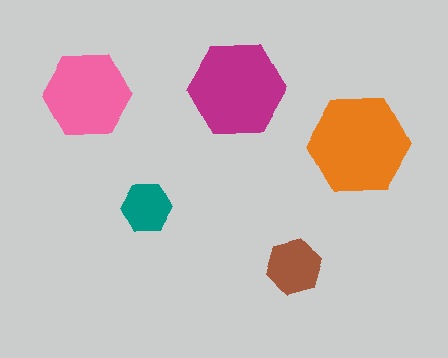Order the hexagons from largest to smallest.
the orange one, the magenta one, the pink one, the brown one, the teal one.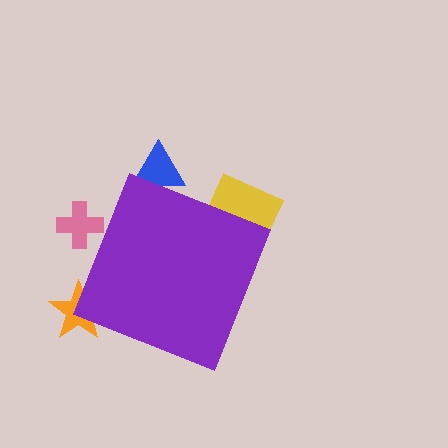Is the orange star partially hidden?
Yes, the orange star is partially hidden behind the purple diamond.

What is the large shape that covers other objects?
A purple diamond.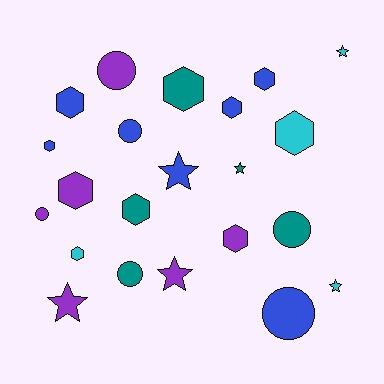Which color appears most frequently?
Blue, with 7 objects.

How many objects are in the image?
There are 22 objects.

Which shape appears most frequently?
Hexagon, with 10 objects.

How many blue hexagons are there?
There are 4 blue hexagons.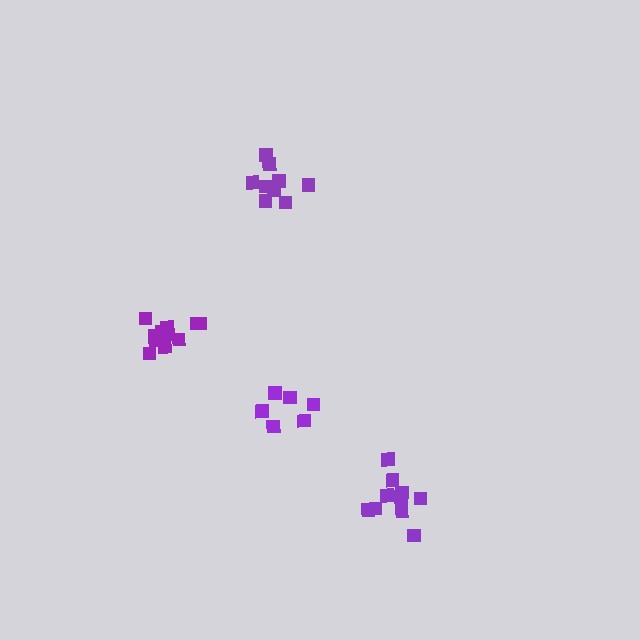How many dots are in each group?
Group 1: 6 dots, Group 2: 11 dots, Group 3: 10 dots, Group 4: 11 dots (38 total).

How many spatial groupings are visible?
There are 4 spatial groupings.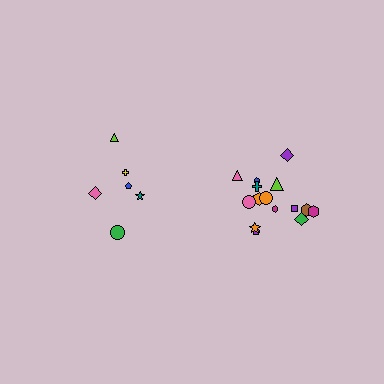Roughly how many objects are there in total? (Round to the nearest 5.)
Roughly 20 objects in total.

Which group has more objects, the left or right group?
The right group.